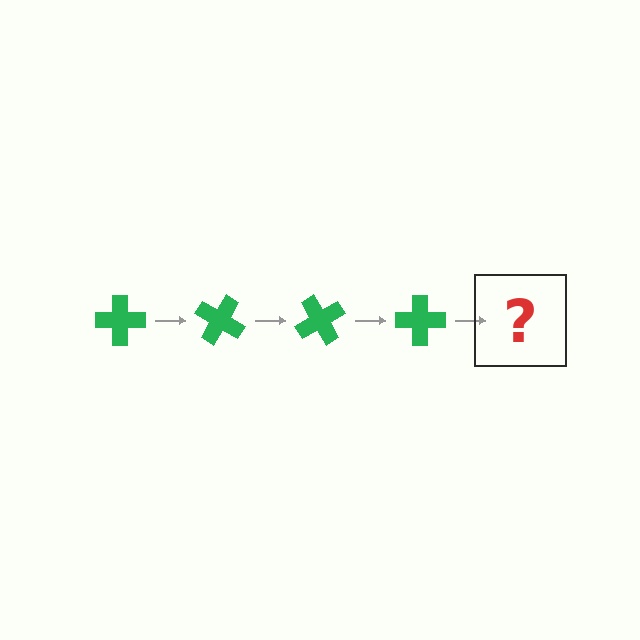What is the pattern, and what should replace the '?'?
The pattern is that the cross rotates 30 degrees each step. The '?' should be a green cross rotated 120 degrees.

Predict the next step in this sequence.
The next step is a green cross rotated 120 degrees.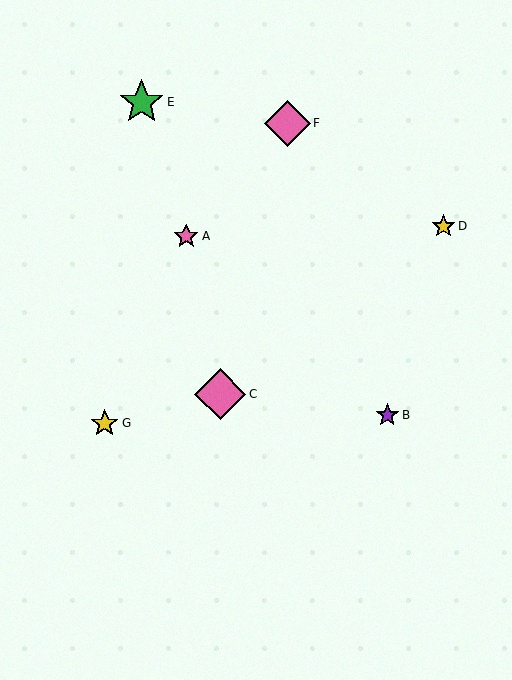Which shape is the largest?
The pink diamond (labeled C) is the largest.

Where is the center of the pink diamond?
The center of the pink diamond is at (287, 123).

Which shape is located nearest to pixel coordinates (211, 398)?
The pink diamond (labeled C) at (220, 394) is nearest to that location.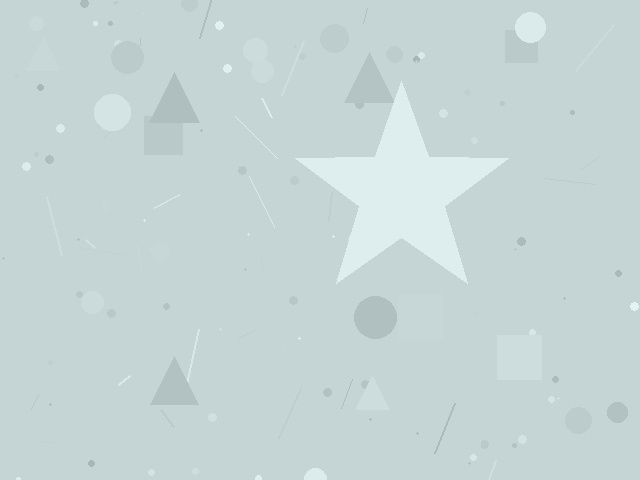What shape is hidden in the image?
A star is hidden in the image.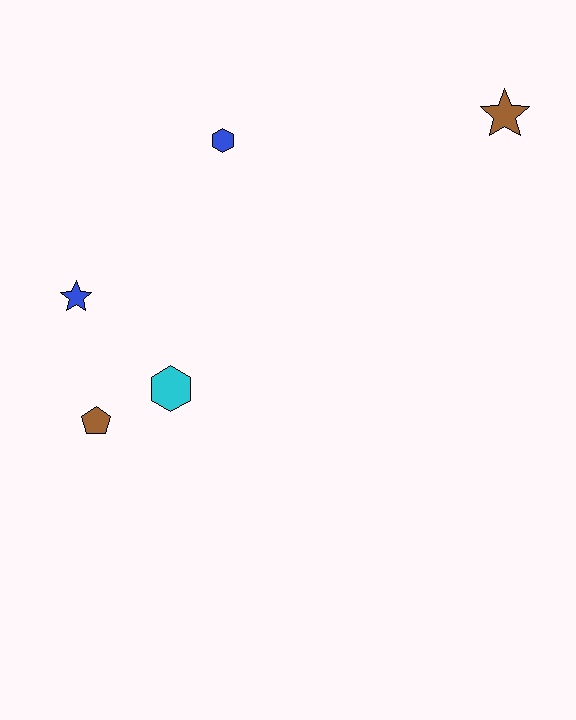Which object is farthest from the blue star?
The brown star is farthest from the blue star.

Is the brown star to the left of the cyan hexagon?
No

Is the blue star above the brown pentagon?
Yes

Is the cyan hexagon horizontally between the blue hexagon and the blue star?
Yes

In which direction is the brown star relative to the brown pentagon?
The brown star is to the right of the brown pentagon.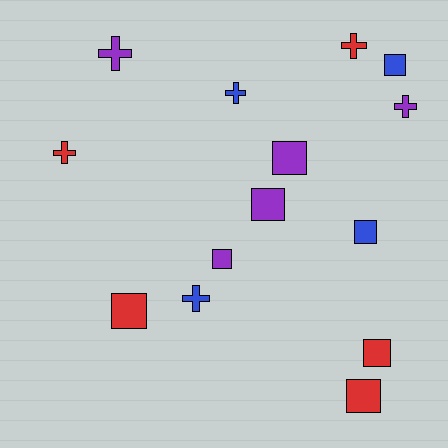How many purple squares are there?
There are 3 purple squares.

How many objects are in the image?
There are 14 objects.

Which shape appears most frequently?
Square, with 8 objects.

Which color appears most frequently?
Purple, with 5 objects.